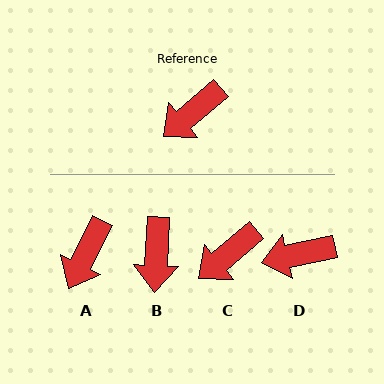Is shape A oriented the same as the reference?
No, it is off by about 23 degrees.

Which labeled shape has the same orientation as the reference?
C.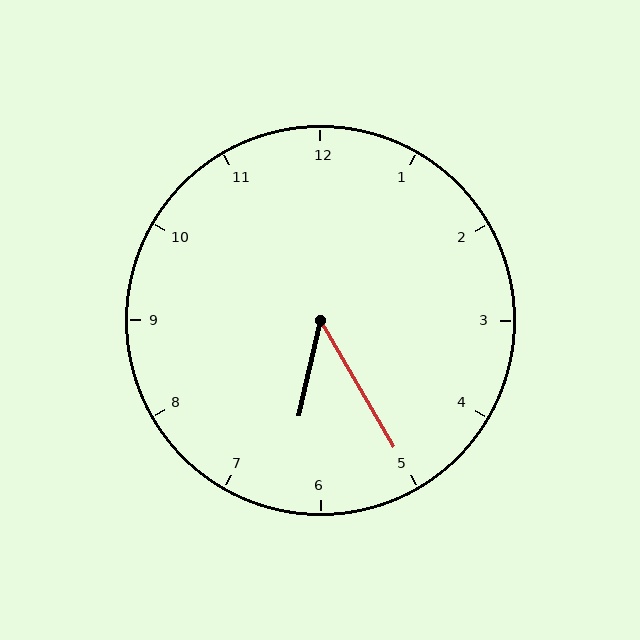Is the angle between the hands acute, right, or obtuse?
It is acute.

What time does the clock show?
6:25.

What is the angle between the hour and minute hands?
Approximately 42 degrees.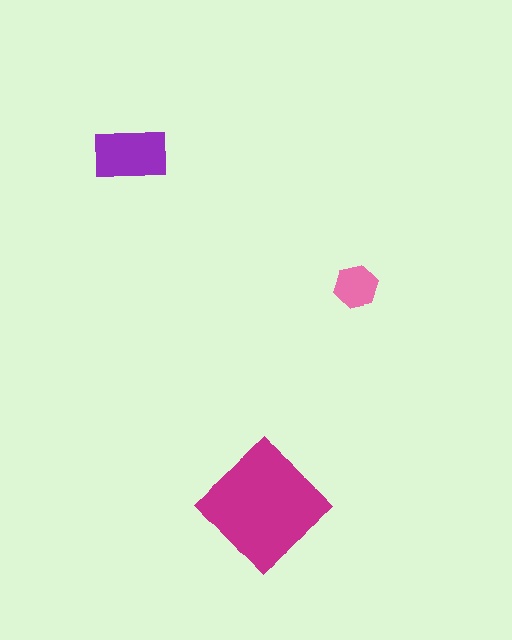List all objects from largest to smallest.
The magenta diamond, the purple rectangle, the pink hexagon.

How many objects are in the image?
There are 3 objects in the image.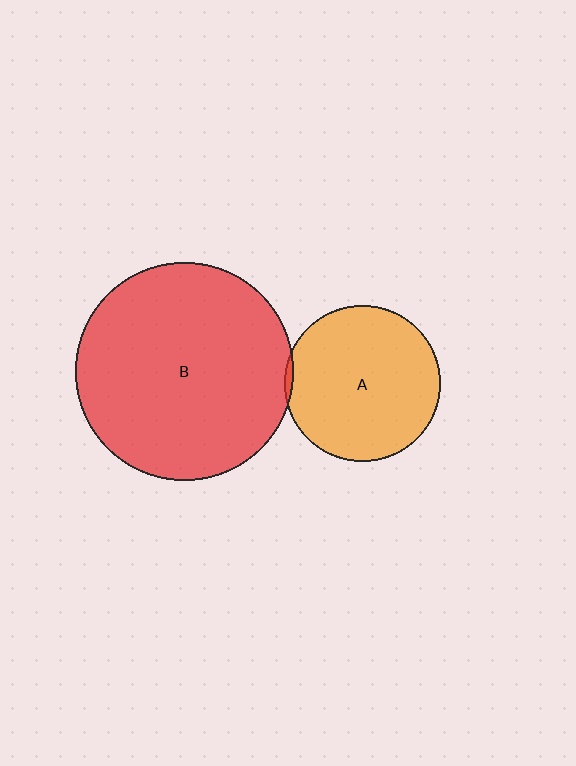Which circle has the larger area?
Circle B (red).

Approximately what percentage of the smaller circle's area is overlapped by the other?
Approximately 5%.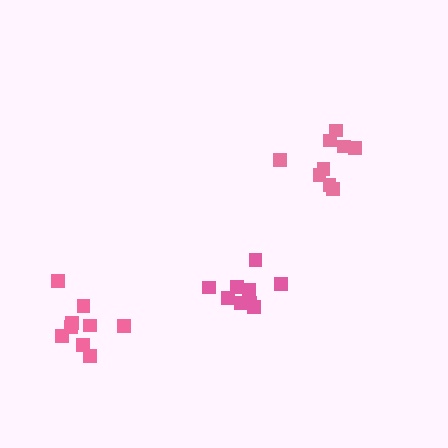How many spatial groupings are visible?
There are 3 spatial groupings.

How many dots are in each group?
Group 1: 9 dots, Group 2: 9 dots, Group 3: 9 dots (27 total).